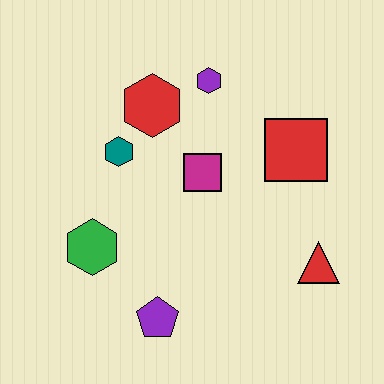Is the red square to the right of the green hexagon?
Yes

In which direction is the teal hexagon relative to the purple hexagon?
The teal hexagon is to the left of the purple hexagon.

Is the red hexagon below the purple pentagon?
No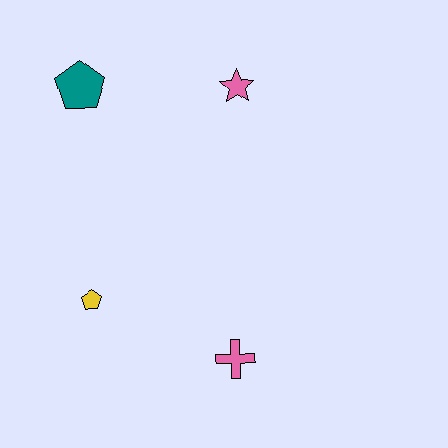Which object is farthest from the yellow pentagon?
The pink star is farthest from the yellow pentagon.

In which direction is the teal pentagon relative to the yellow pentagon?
The teal pentagon is above the yellow pentagon.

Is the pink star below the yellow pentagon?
No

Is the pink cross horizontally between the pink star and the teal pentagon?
Yes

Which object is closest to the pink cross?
The yellow pentagon is closest to the pink cross.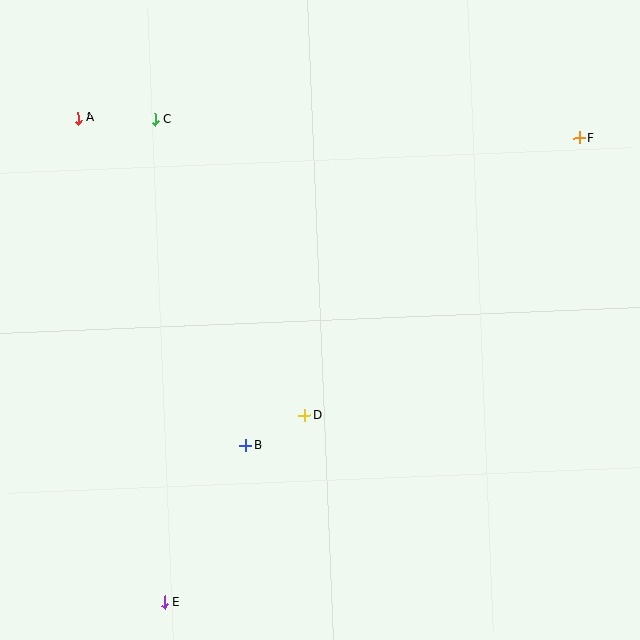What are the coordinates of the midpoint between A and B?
The midpoint between A and B is at (162, 282).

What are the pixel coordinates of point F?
Point F is at (579, 138).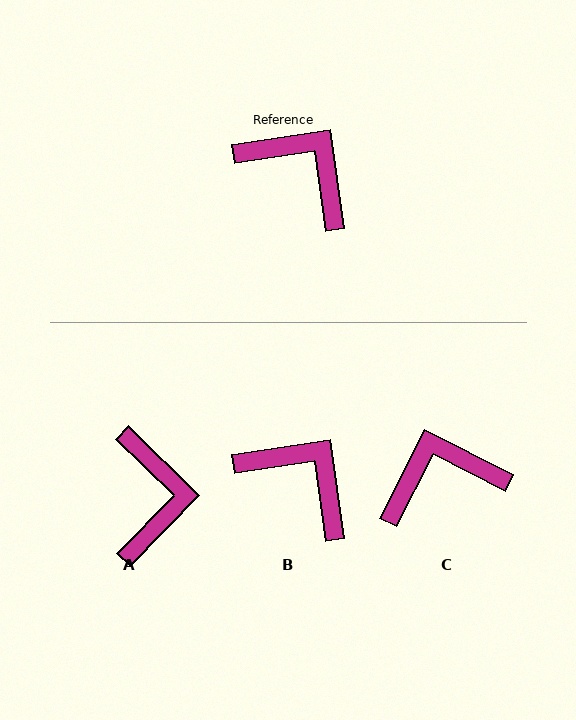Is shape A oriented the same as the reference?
No, it is off by about 53 degrees.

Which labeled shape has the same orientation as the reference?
B.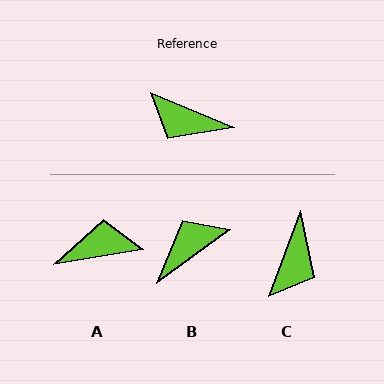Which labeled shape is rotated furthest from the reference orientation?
A, about 147 degrees away.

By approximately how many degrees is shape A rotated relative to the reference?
Approximately 147 degrees clockwise.